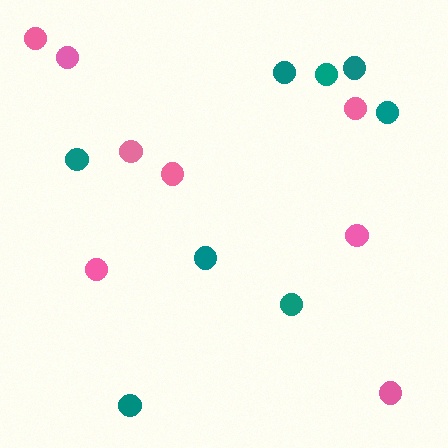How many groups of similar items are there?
There are 2 groups: one group of pink circles (8) and one group of teal circles (8).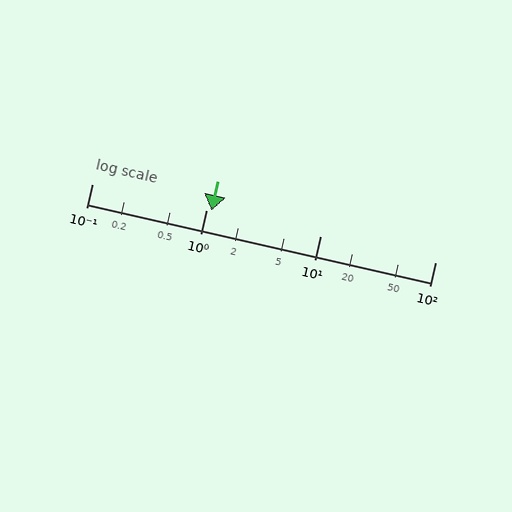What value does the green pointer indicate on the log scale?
The pointer indicates approximately 1.1.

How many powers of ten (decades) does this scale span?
The scale spans 3 decades, from 0.1 to 100.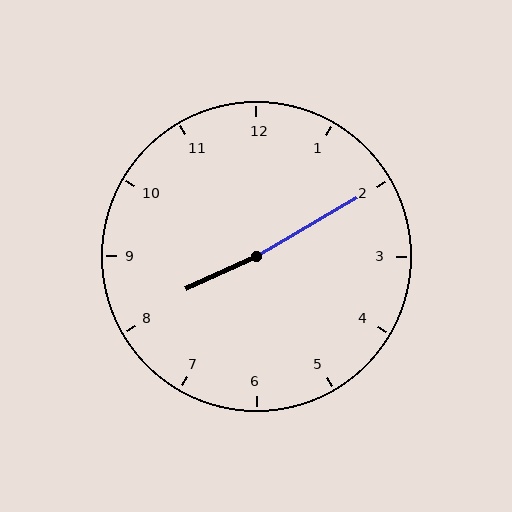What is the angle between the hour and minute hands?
Approximately 175 degrees.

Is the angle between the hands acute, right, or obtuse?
It is obtuse.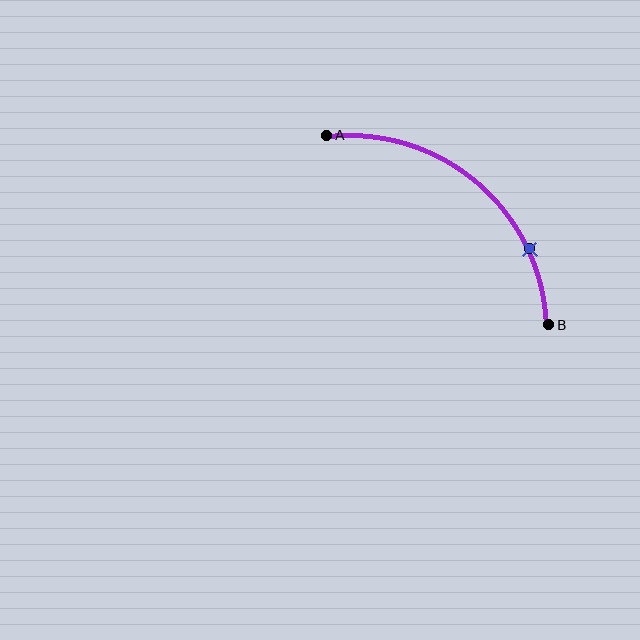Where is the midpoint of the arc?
The arc midpoint is the point on the curve farthest from the straight line joining A and B. It sits above and to the right of that line.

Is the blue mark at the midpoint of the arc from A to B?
No. The blue mark lies on the arc but is closer to endpoint B. The arc midpoint would be at the point on the curve equidistant along the arc from both A and B.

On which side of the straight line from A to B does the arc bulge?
The arc bulges above and to the right of the straight line connecting A and B.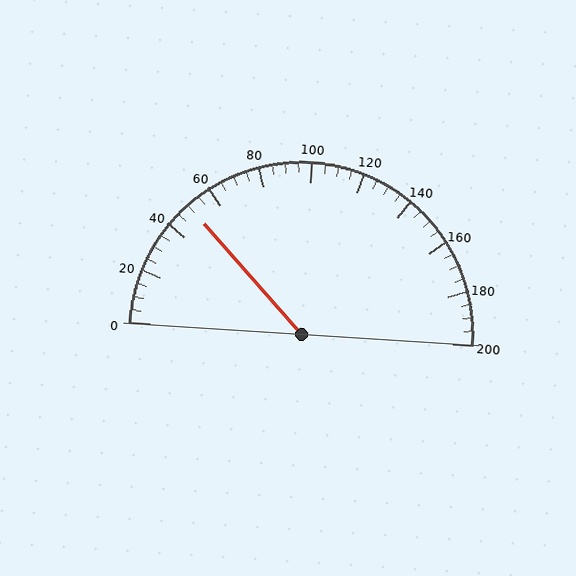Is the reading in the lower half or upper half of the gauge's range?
The reading is in the lower half of the range (0 to 200).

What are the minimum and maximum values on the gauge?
The gauge ranges from 0 to 200.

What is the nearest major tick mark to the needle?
The nearest major tick mark is 40.